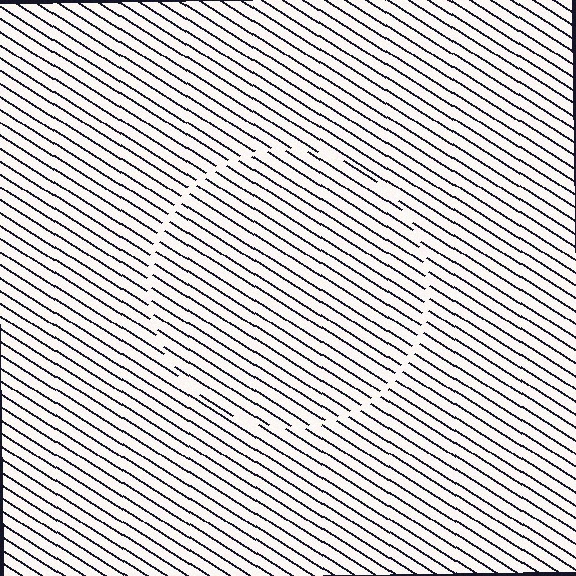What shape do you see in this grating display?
An illusory circle. The interior of the shape contains the same grating, shifted by half a period — the contour is defined by the phase discontinuity where line-ends from the inner and outer gratings abut.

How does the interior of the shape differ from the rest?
The interior of the shape contains the same grating, shifted by half a period — the contour is defined by the phase discontinuity where line-ends from the inner and outer gratings abut.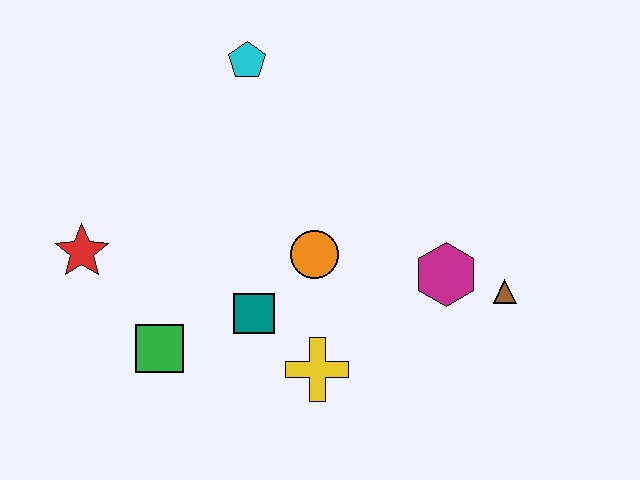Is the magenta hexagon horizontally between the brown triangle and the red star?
Yes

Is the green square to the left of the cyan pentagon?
Yes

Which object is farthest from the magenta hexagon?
The red star is farthest from the magenta hexagon.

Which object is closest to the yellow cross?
The teal square is closest to the yellow cross.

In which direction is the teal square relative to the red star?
The teal square is to the right of the red star.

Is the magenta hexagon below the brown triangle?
No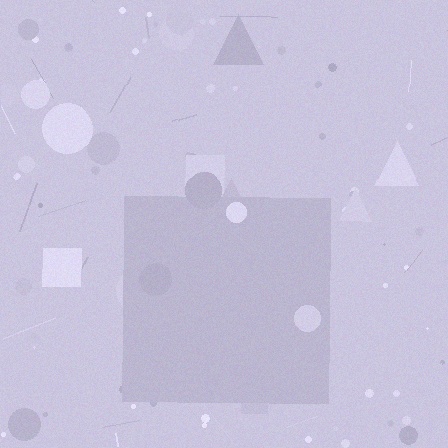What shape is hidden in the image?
A square is hidden in the image.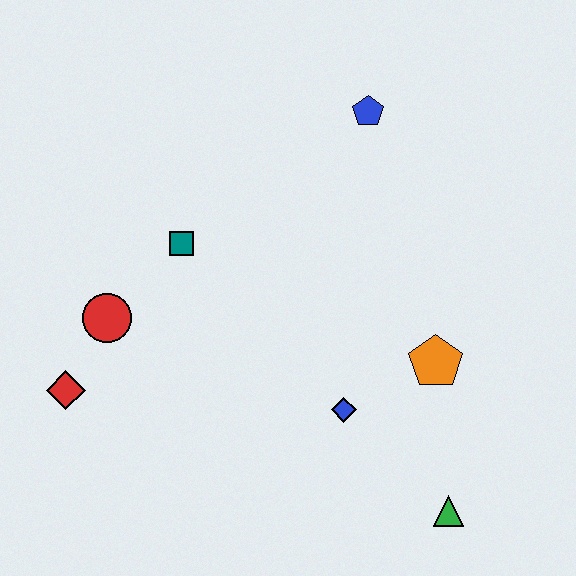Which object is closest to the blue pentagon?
The teal square is closest to the blue pentagon.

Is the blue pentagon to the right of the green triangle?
No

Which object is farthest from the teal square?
The green triangle is farthest from the teal square.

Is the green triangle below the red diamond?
Yes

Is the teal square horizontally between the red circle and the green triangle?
Yes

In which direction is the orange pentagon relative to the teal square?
The orange pentagon is to the right of the teal square.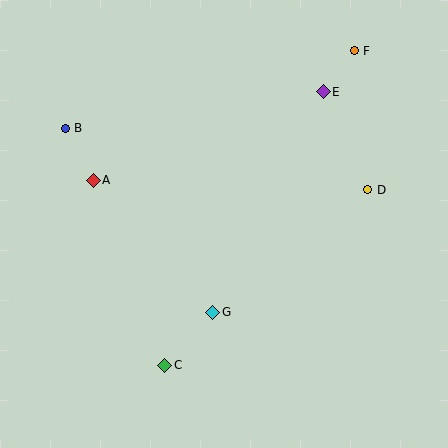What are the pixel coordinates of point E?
Point E is at (323, 92).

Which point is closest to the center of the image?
Point G at (213, 312) is closest to the center.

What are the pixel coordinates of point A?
Point A is at (93, 180).